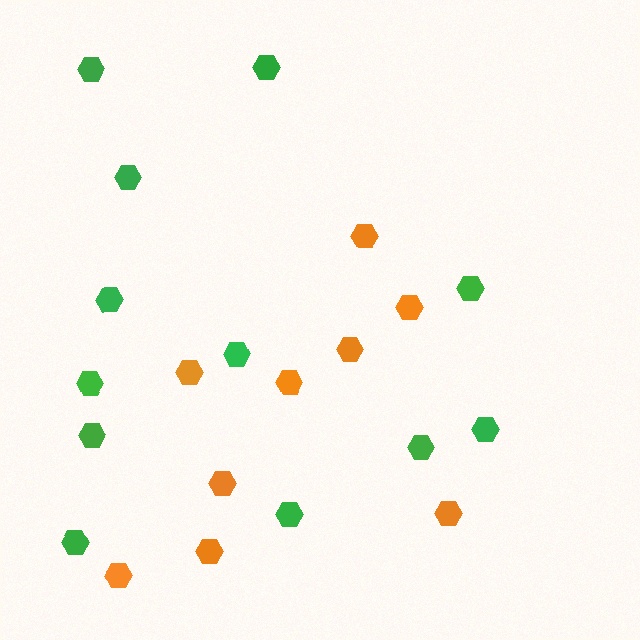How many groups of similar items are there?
There are 2 groups: one group of green hexagons (12) and one group of orange hexagons (9).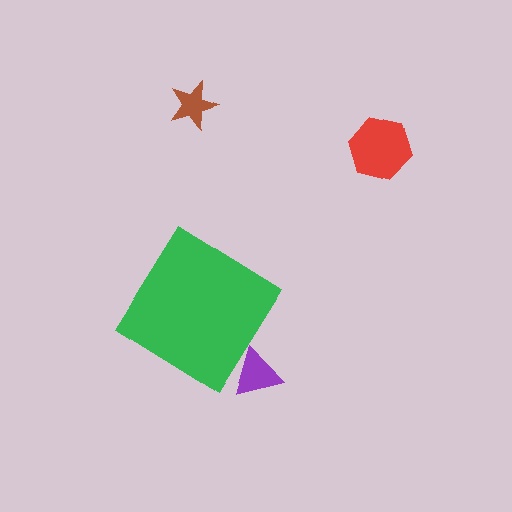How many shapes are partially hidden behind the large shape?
1 shape is partially hidden.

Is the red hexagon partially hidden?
No, the red hexagon is fully visible.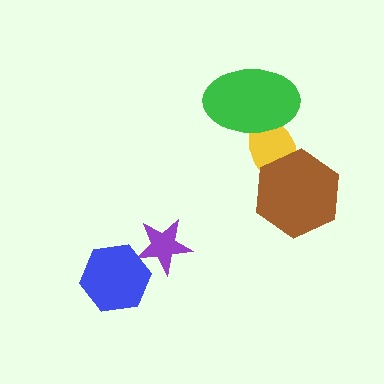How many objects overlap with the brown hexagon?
1 object overlaps with the brown hexagon.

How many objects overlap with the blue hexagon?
1 object overlaps with the blue hexagon.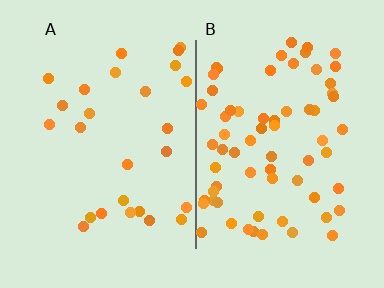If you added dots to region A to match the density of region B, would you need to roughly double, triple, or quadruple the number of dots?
Approximately triple.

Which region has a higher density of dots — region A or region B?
B (the right).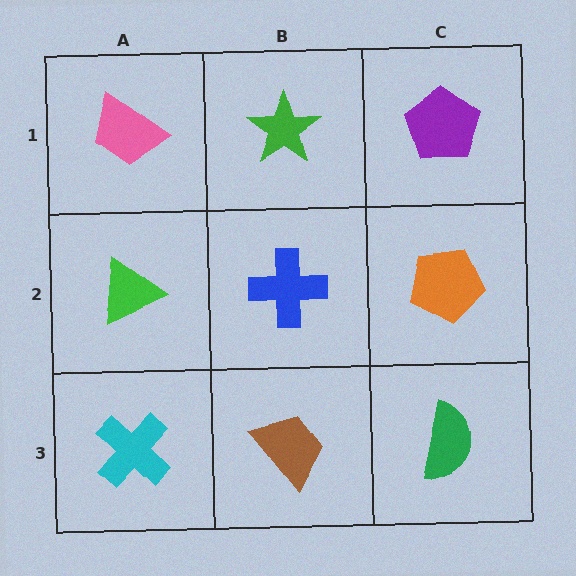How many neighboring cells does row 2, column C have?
3.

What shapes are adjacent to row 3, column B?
A blue cross (row 2, column B), a cyan cross (row 3, column A), a green semicircle (row 3, column C).